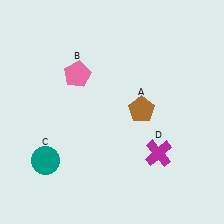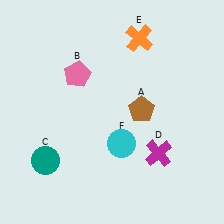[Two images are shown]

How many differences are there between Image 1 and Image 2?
There are 2 differences between the two images.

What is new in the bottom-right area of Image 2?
A cyan circle (F) was added in the bottom-right area of Image 2.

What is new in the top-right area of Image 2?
An orange cross (E) was added in the top-right area of Image 2.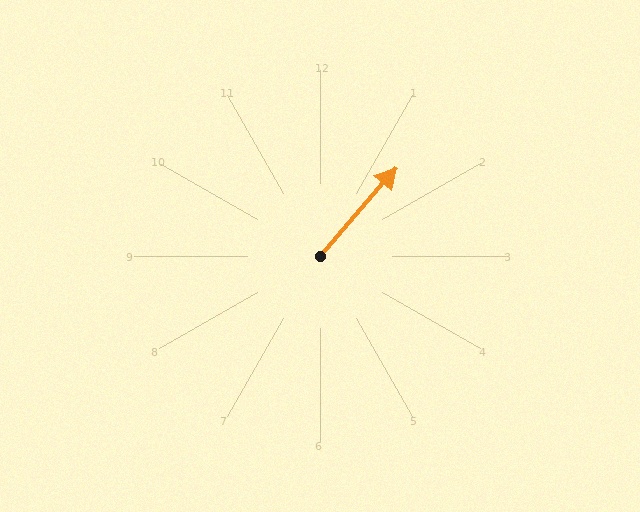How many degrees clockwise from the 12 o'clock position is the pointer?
Approximately 41 degrees.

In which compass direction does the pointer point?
Northeast.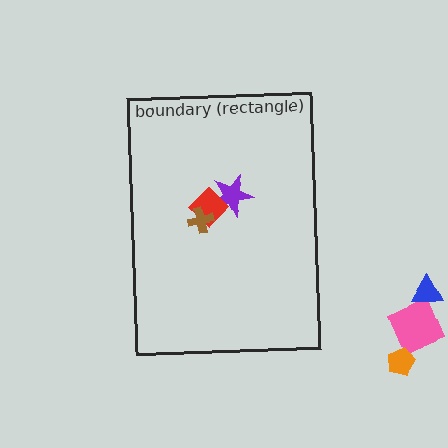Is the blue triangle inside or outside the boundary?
Outside.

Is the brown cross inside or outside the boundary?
Inside.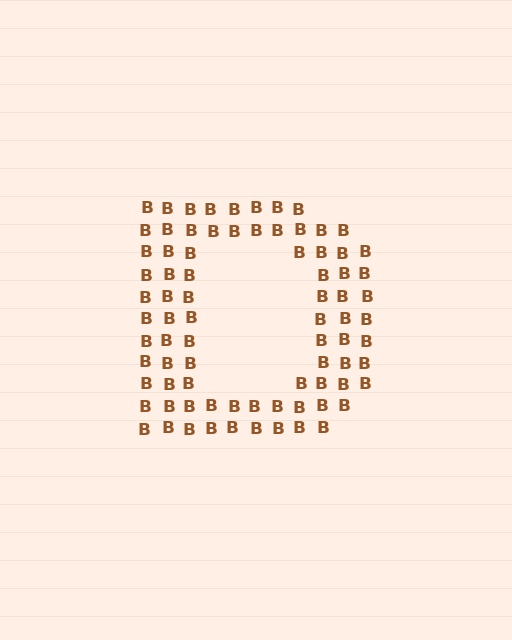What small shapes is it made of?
It is made of small letter B's.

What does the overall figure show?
The overall figure shows the letter D.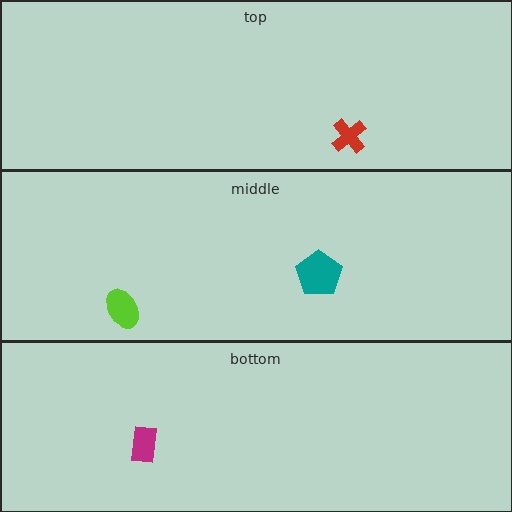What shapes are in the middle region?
The teal pentagon, the lime ellipse.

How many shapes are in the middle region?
2.